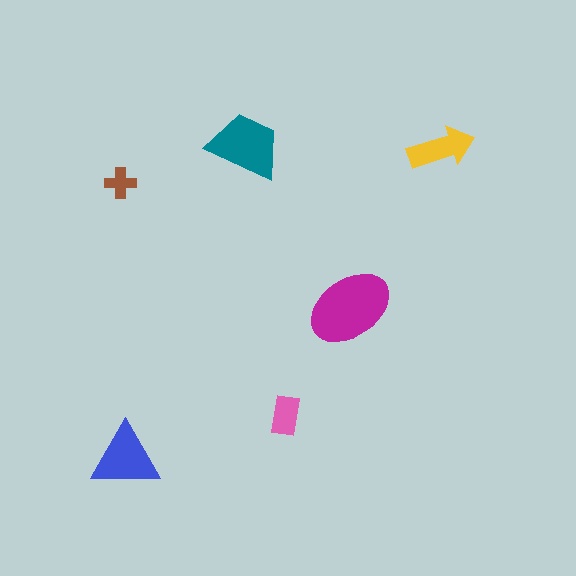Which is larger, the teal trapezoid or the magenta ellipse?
The magenta ellipse.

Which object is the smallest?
The brown cross.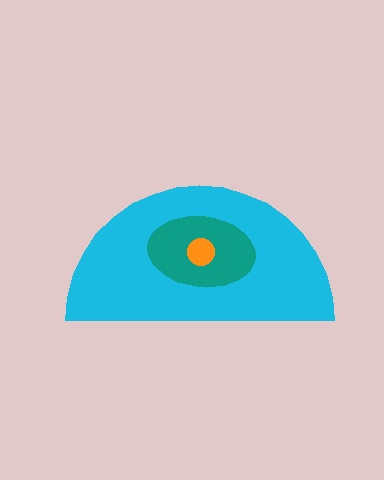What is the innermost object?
The orange circle.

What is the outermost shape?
The cyan semicircle.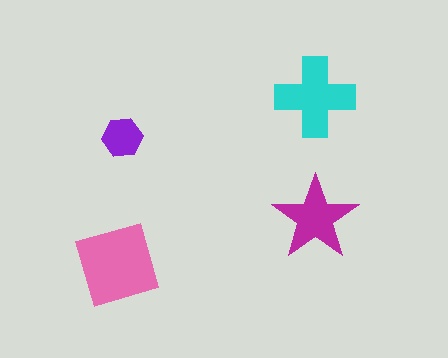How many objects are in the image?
There are 4 objects in the image.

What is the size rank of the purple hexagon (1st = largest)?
4th.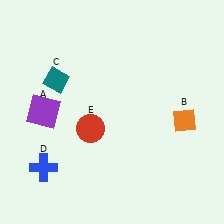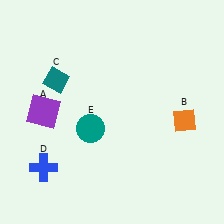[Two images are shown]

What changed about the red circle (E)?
In Image 1, E is red. In Image 2, it changed to teal.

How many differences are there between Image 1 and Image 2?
There is 1 difference between the two images.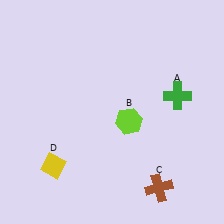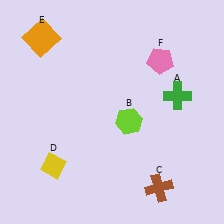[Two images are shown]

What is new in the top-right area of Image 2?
A pink pentagon (F) was added in the top-right area of Image 2.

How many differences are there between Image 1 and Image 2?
There are 2 differences between the two images.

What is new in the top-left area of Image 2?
An orange square (E) was added in the top-left area of Image 2.